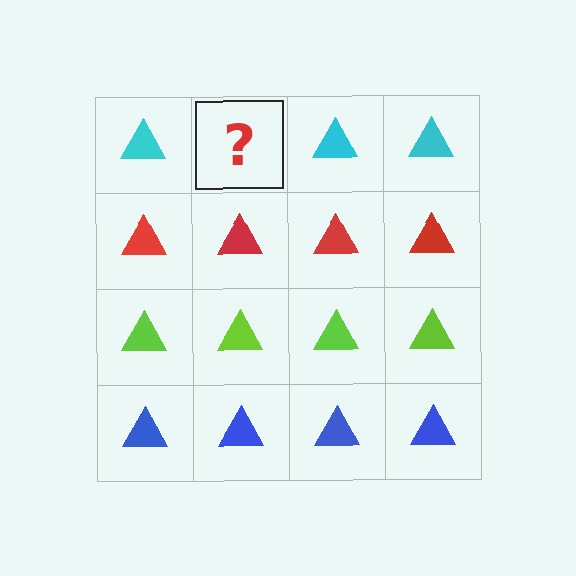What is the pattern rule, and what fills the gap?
The rule is that each row has a consistent color. The gap should be filled with a cyan triangle.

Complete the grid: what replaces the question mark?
The question mark should be replaced with a cyan triangle.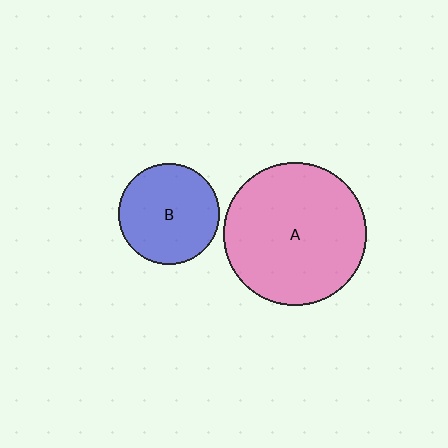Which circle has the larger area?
Circle A (pink).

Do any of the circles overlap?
No, none of the circles overlap.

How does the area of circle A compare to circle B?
Approximately 2.0 times.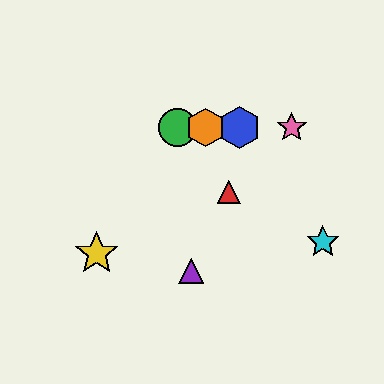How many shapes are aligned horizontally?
4 shapes (the blue hexagon, the green circle, the orange hexagon, the pink star) are aligned horizontally.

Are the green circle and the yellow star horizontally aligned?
No, the green circle is at y≈127 and the yellow star is at y≈254.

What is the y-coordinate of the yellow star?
The yellow star is at y≈254.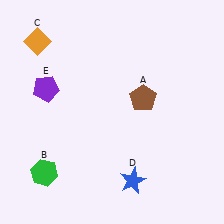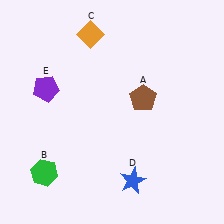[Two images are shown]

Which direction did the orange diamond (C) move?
The orange diamond (C) moved right.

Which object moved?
The orange diamond (C) moved right.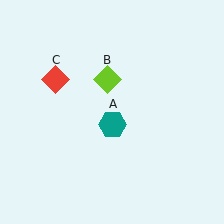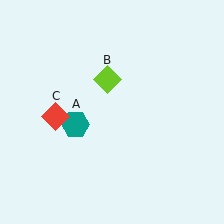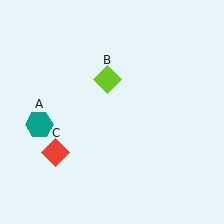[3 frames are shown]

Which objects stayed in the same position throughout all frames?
Lime diamond (object B) remained stationary.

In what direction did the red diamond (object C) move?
The red diamond (object C) moved down.